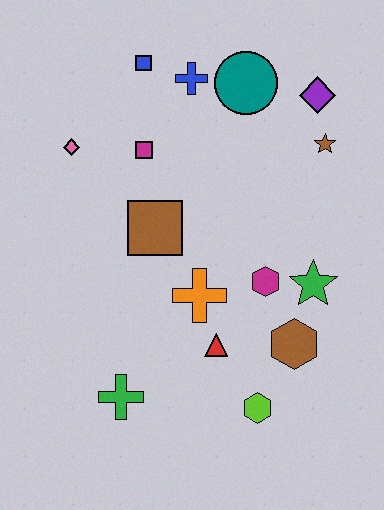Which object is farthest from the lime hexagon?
The blue square is farthest from the lime hexagon.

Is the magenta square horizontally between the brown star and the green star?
No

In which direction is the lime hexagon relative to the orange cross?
The lime hexagon is below the orange cross.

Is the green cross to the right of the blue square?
No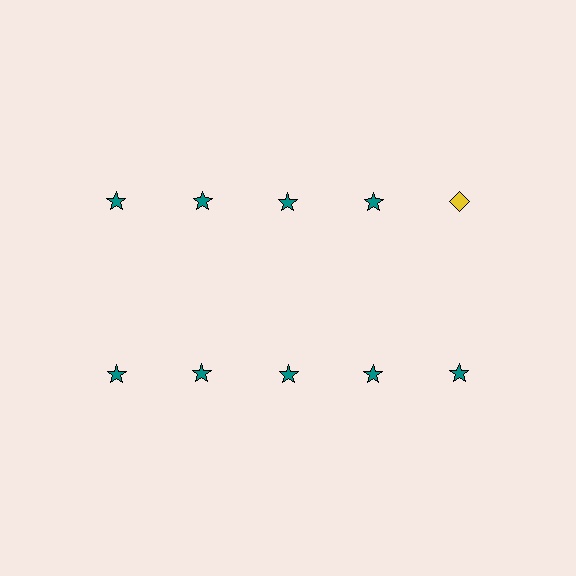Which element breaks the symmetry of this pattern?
The yellow diamond in the top row, rightmost column breaks the symmetry. All other shapes are teal stars.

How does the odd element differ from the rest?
It differs in both color (yellow instead of teal) and shape (diamond instead of star).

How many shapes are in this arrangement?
There are 10 shapes arranged in a grid pattern.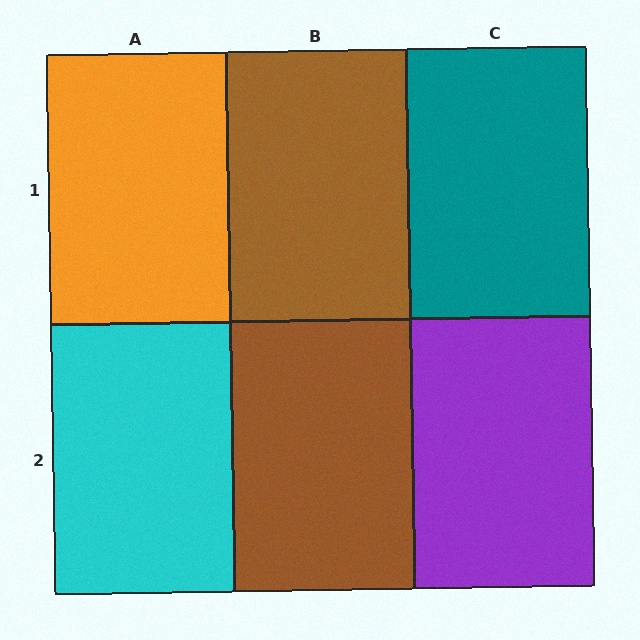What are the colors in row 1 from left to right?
Orange, brown, teal.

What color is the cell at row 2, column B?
Brown.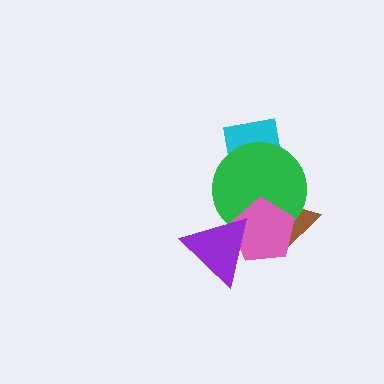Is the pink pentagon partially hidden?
Yes, it is partially covered by another shape.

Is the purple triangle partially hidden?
No, no other shape covers it.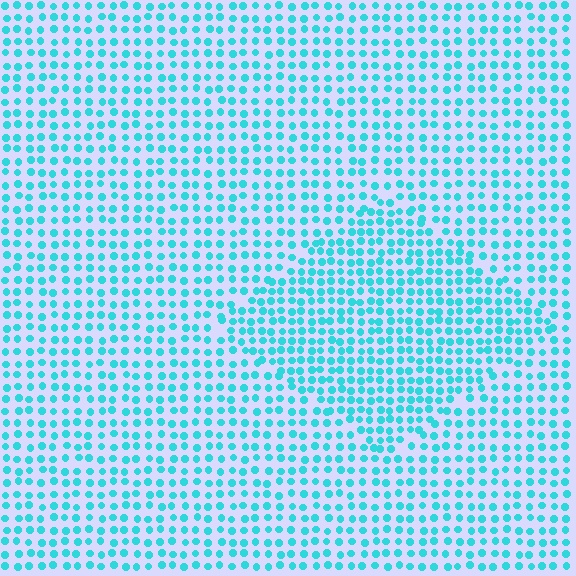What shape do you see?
I see a diamond.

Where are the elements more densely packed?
The elements are more densely packed inside the diamond boundary.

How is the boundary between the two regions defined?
The boundary is defined by a change in element density (approximately 1.5x ratio). All elements are the same color, size, and shape.